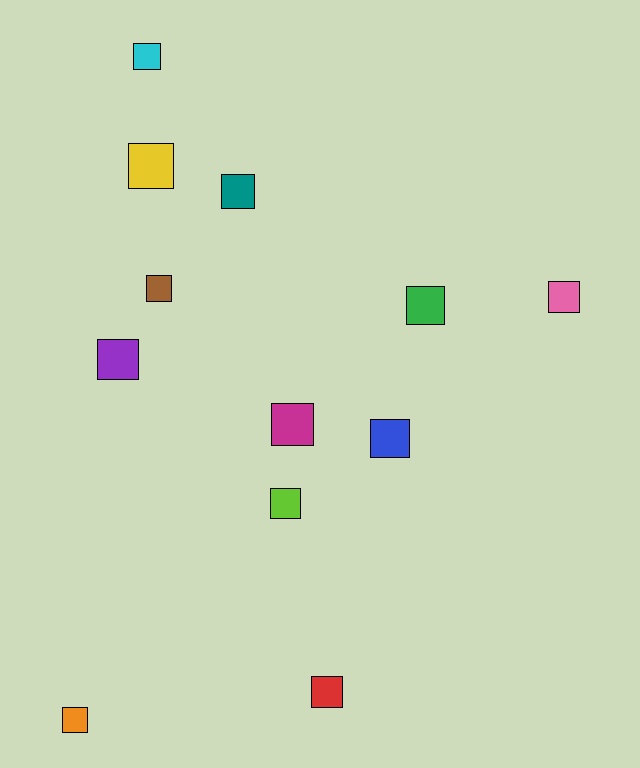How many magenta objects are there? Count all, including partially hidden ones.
There is 1 magenta object.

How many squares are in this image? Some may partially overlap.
There are 12 squares.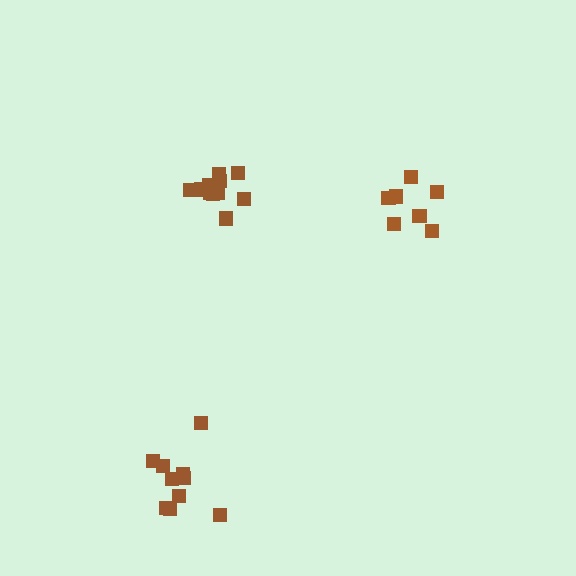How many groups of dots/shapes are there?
There are 3 groups.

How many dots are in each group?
Group 1: 10 dots, Group 2: 11 dots, Group 3: 7 dots (28 total).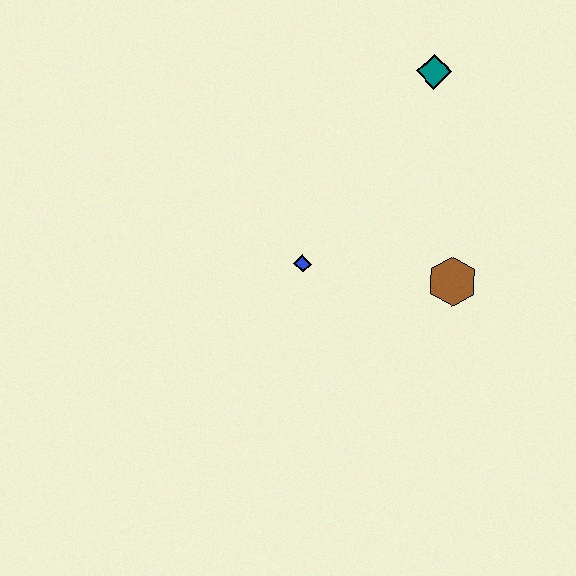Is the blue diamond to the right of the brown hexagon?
No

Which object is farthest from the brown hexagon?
The teal diamond is farthest from the brown hexagon.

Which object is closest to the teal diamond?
The brown hexagon is closest to the teal diamond.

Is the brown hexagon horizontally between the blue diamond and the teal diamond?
No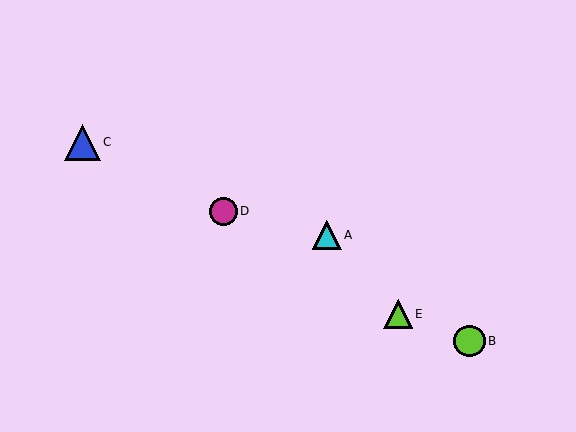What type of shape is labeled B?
Shape B is a lime circle.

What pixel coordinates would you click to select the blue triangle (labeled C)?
Click at (82, 143) to select the blue triangle C.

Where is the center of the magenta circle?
The center of the magenta circle is at (224, 211).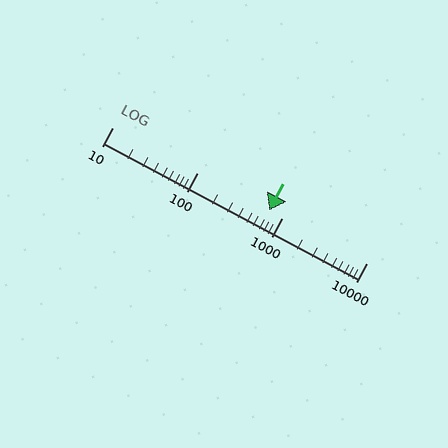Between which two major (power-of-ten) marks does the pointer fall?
The pointer is between 100 and 1000.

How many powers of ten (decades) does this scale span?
The scale spans 3 decades, from 10 to 10000.